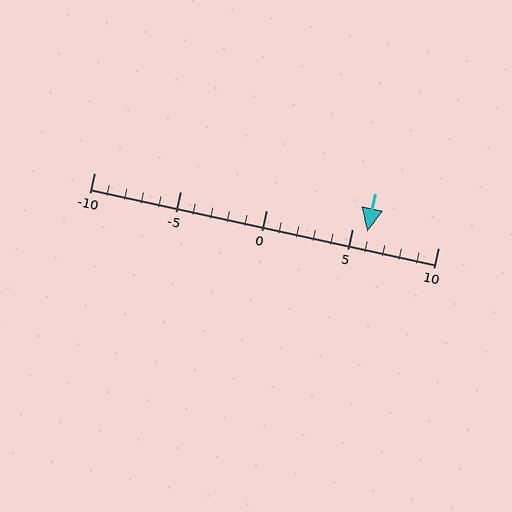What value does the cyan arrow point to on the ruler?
The cyan arrow points to approximately 6.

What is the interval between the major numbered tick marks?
The major tick marks are spaced 5 units apart.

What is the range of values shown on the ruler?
The ruler shows values from -10 to 10.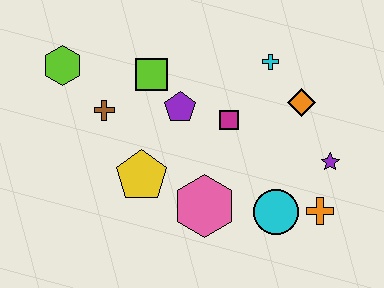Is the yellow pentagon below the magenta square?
Yes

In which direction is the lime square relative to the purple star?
The lime square is to the left of the purple star.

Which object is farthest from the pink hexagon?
The lime hexagon is farthest from the pink hexagon.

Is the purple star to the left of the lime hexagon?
No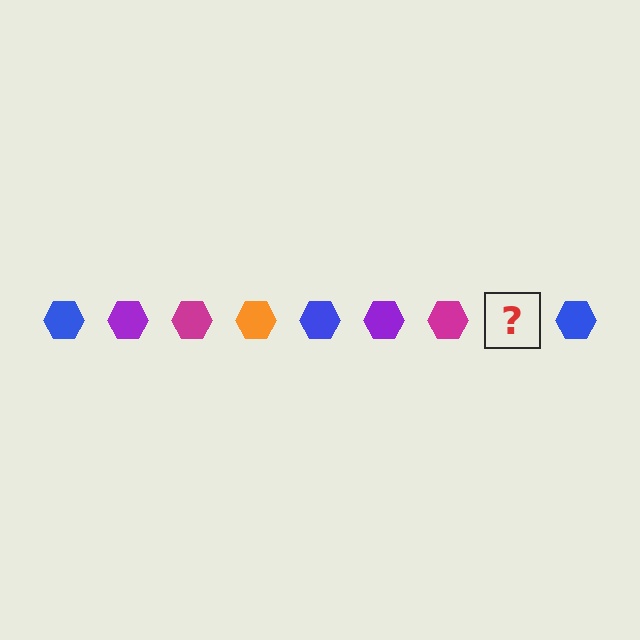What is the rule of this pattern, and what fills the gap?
The rule is that the pattern cycles through blue, purple, magenta, orange hexagons. The gap should be filled with an orange hexagon.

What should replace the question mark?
The question mark should be replaced with an orange hexagon.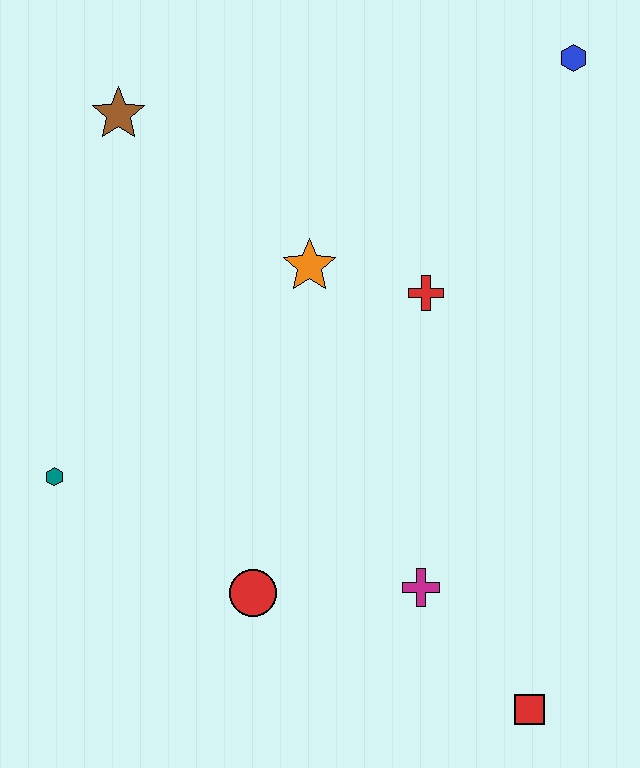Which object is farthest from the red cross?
The red square is farthest from the red cross.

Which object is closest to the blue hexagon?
The red cross is closest to the blue hexagon.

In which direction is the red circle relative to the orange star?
The red circle is below the orange star.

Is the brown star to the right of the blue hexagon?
No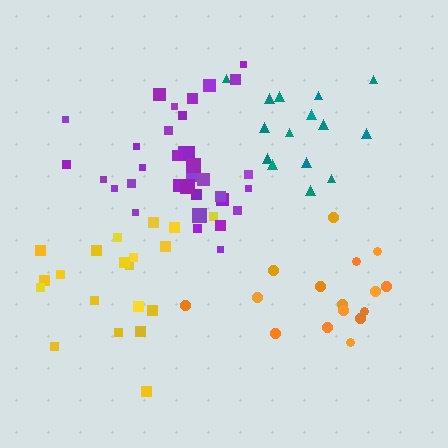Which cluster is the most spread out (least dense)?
Orange.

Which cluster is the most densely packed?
Teal.